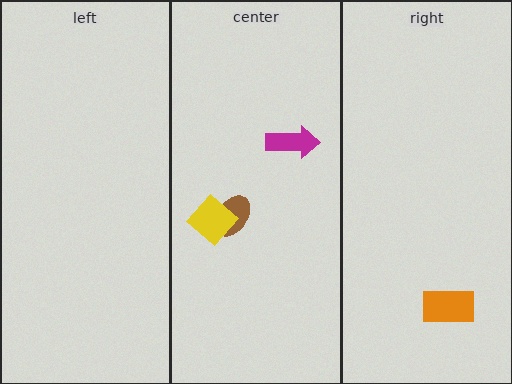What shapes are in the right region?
The orange rectangle.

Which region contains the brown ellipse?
The center region.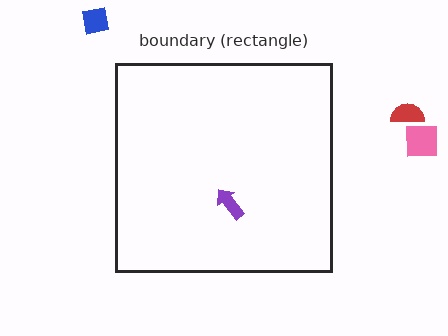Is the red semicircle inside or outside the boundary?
Outside.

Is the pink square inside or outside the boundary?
Outside.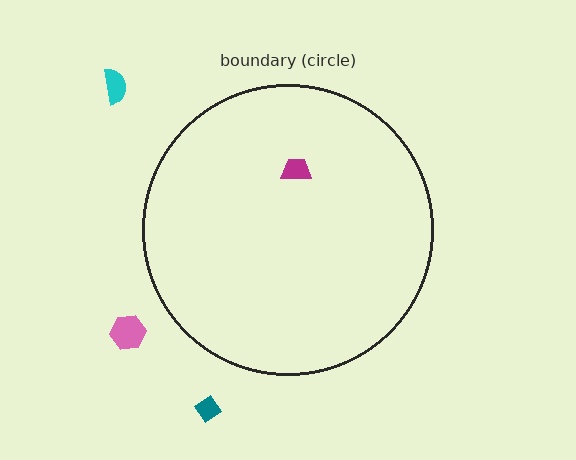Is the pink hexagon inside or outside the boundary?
Outside.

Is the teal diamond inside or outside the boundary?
Outside.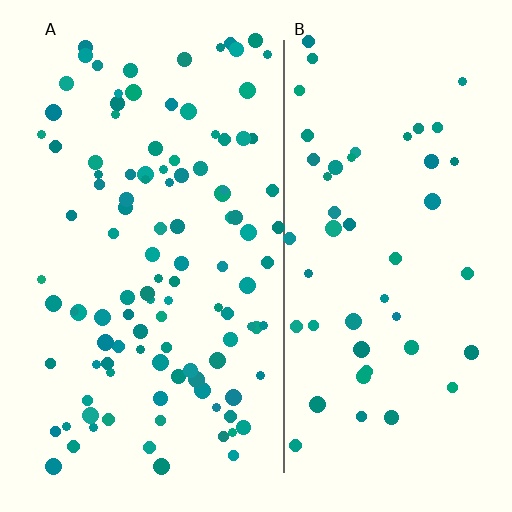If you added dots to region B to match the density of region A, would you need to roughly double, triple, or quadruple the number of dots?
Approximately double.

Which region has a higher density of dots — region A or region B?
A (the left).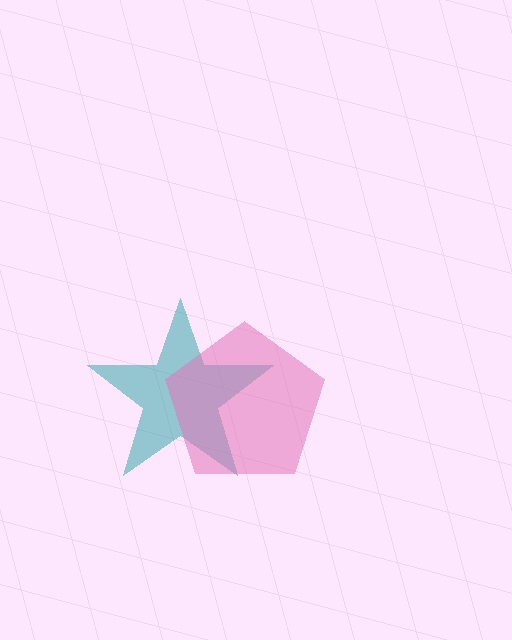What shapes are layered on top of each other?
The layered shapes are: a teal star, a pink pentagon.